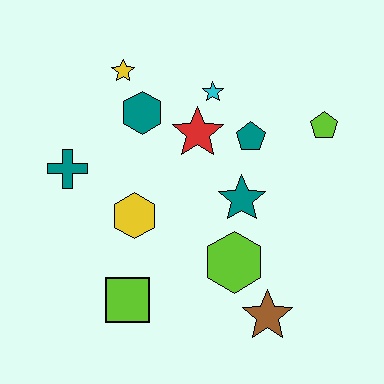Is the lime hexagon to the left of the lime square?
No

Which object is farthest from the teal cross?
The lime pentagon is farthest from the teal cross.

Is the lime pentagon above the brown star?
Yes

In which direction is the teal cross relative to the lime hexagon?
The teal cross is to the left of the lime hexagon.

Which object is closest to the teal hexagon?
The yellow star is closest to the teal hexagon.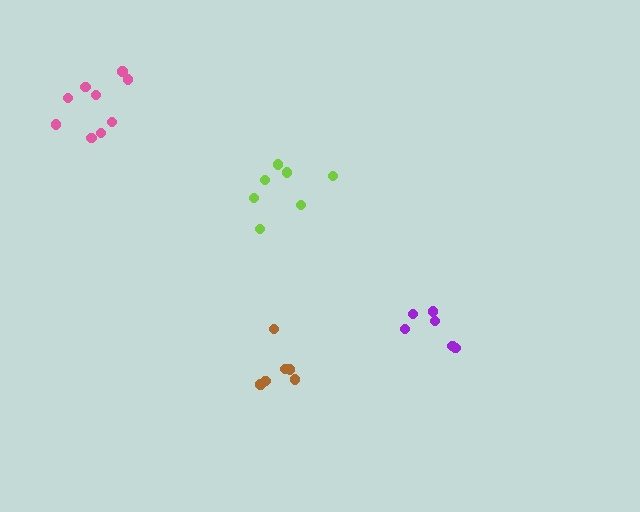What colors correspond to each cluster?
The clusters are colored: brown, lime, purple, pink.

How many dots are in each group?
Group 1: 6 dots, Group 2: 7 dots, Group 3: 6 dots, Group 4: 9 dots (28 total).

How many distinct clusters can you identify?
There are 4 distinct clusters.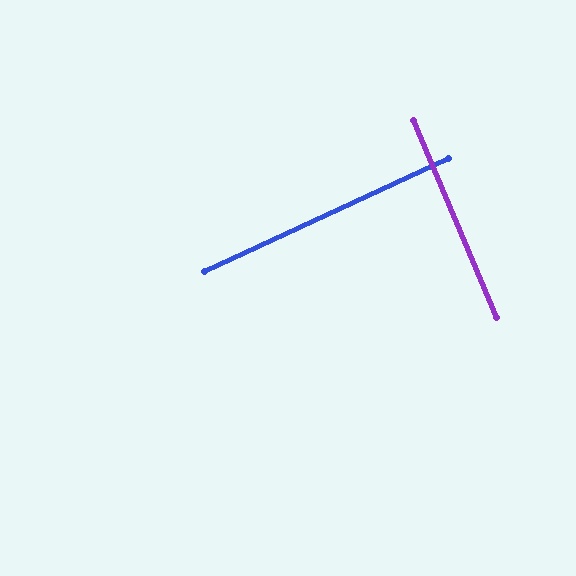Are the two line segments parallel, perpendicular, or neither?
Perpendicular — they meet at approximately 88°.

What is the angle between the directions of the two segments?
Approximately 88 degrees.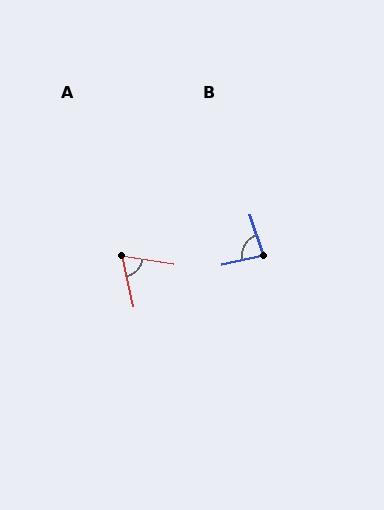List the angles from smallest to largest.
A (69°), B (83°).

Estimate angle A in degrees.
Approximately 69 degrees.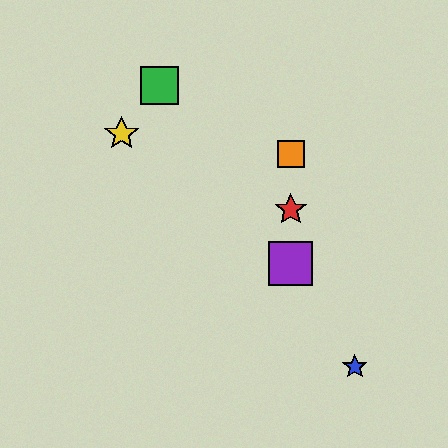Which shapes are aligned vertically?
The red star, the purple square, the orange square are aligned vertically.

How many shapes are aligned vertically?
3 shapes (the red star, the purple square, the orange square) are aligned vertically.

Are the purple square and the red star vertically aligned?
Yes, both are at x≈291.